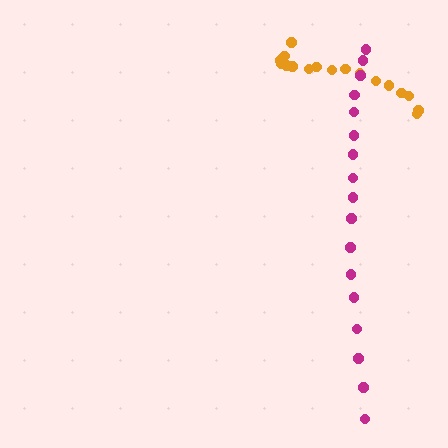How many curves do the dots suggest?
There are 2 distinct paths.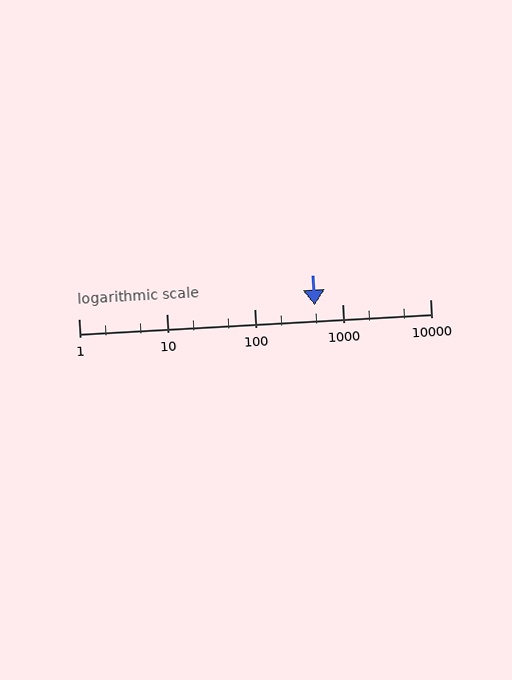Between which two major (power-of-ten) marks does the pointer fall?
The pointer is between 100 and 1000.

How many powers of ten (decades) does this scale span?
The scale spans 4 decades, from 1 to 10000.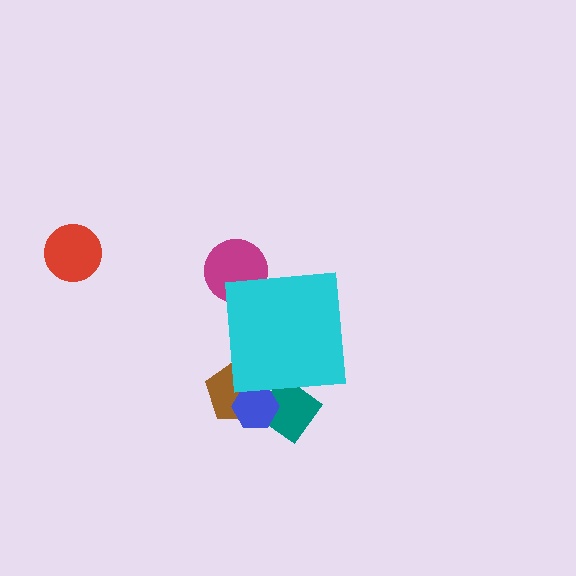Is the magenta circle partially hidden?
Yes, the magenta circle is partially hidden behind the cyan square.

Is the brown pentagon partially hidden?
Yes, the brown pentagon is partially hidden behind the cyan square.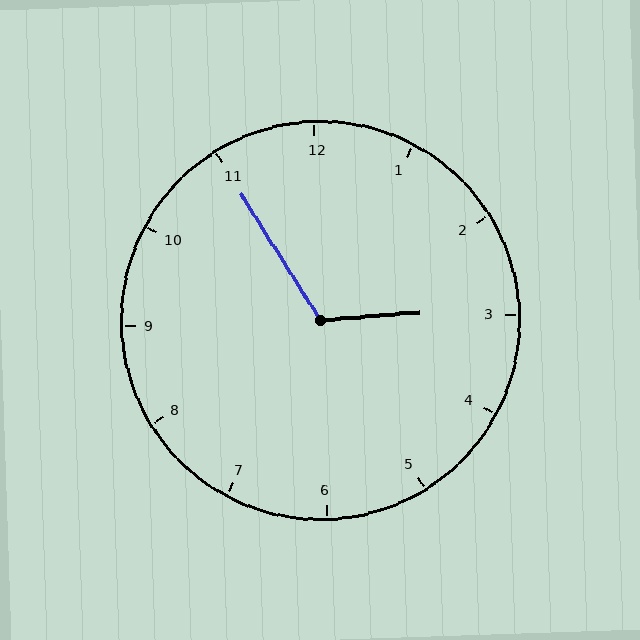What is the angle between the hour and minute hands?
Approximately 118 degrees.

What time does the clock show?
2:55.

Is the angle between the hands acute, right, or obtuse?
It is obtuse.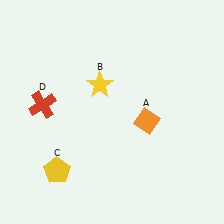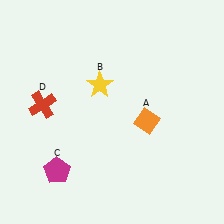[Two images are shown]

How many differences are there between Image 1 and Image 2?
There is 1 difference between the two images.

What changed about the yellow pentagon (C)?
In Image 1, C is yellow. In Image 2, it changed to magenta.